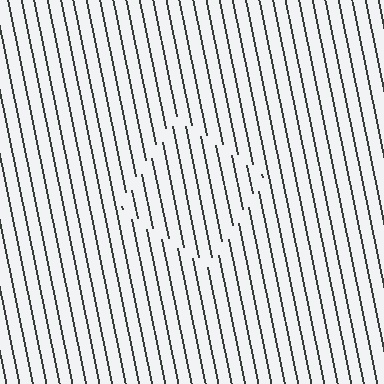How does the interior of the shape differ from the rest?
The interior of the shape contains the same grating, shifted by half a period — the contour is defined by the phase discontinuity where line-ends from the inner and outer gratings abut.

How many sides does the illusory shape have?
4 sides — the line-ends trace a square.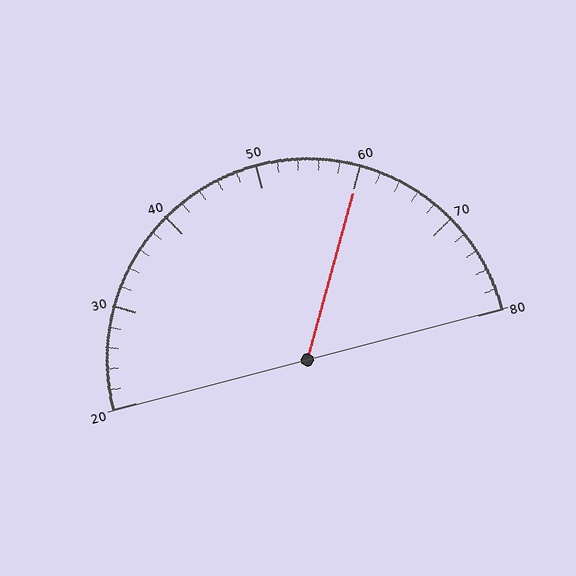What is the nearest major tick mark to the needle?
The nearest major tick mark is 60.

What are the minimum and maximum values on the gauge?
The gauge ranges from 20 to 80.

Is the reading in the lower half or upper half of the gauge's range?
The reading is in the upper half of the range (20 to 80).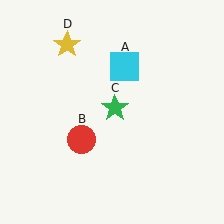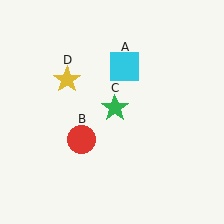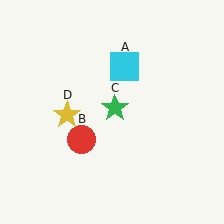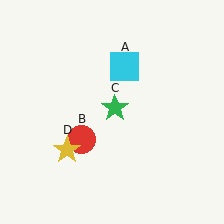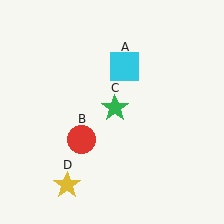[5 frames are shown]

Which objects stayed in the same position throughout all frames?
Cyan square (object A) and red circle (object B) and green star (object C) remained stationary.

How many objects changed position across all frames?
1 object changed position: yellow star (object D).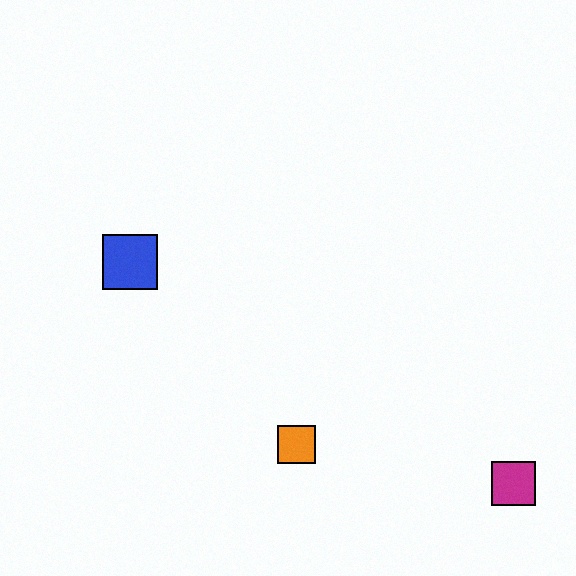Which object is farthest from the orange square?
The blue square is farthest from the orange square.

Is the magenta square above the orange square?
No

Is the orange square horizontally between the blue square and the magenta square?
Yes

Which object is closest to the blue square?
The orange square is closest to the blue square.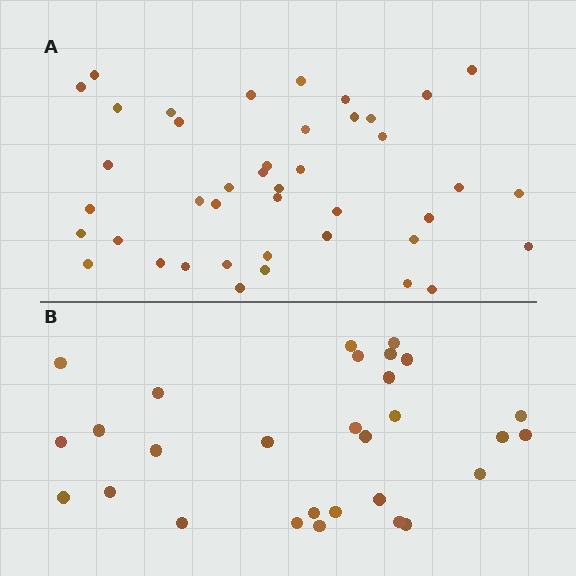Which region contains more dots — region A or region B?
Region A (the top region) has more dots.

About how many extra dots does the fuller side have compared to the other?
Region A has approximately 15 more dots than region B.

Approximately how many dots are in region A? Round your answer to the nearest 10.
About 40 dots. (The exact count is 42, which rounds to 40.)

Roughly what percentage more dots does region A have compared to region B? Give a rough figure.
About 45% more.